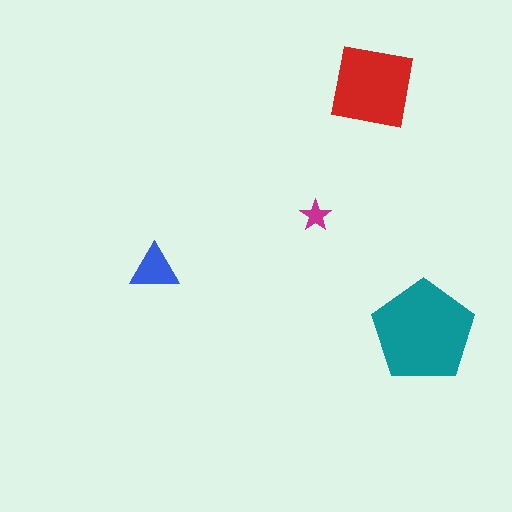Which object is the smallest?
The magenta star.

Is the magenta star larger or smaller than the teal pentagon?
Smaller.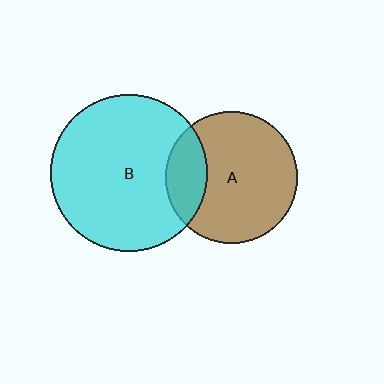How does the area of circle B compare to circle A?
Approximately 1.4 times.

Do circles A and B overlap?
Yes.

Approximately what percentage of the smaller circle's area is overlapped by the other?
Approximately 20%.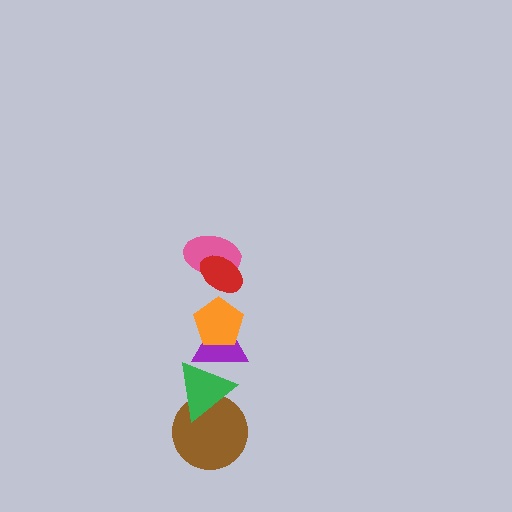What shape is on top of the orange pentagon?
The pink ellipse is on top of the orange pentagon.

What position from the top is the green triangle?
The green triangle is 5th from the top.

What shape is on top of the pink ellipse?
The red ellipse is on top of the pink ellipse.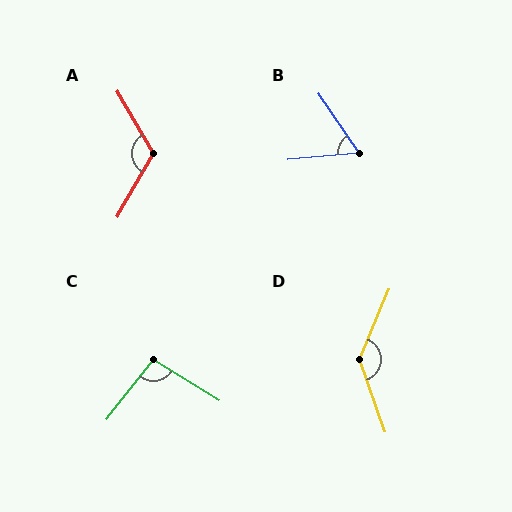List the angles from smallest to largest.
B (60°), C (96°), A (120°), D (138°).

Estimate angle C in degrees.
Approximately 96 degrees.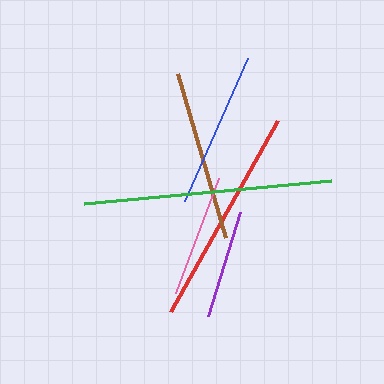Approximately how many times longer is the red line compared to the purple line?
The red line is approximately 2.0 times the length of the purple line.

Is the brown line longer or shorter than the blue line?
The brown line is longer than the blue line.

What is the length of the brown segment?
The brown segment is approximately 171 pixels long.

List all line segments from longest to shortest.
From longest to shortest: green, red, brown, blue, pink, purple.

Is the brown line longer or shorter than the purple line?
The brown line is longer than the purple line.